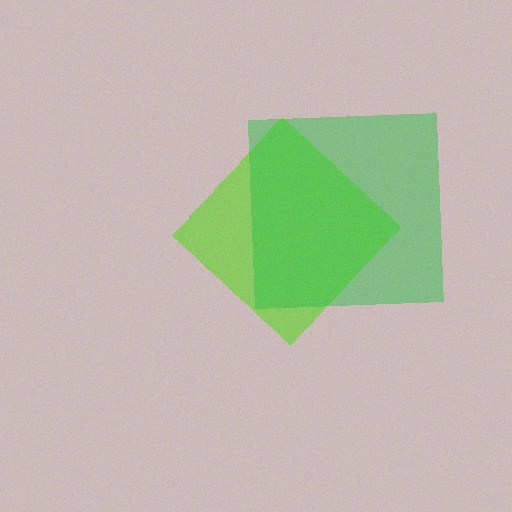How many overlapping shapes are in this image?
There are 2 overlapping shapes in the image.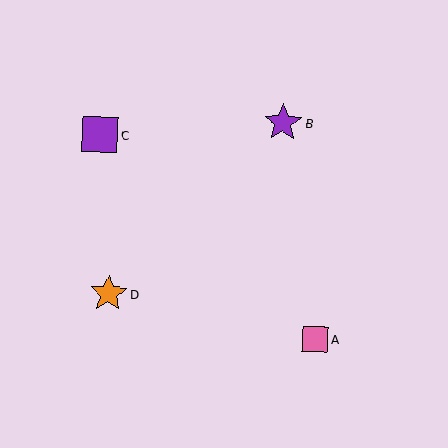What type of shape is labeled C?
Shape C is a purple square.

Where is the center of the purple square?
The center of the purple square is at (100, 134).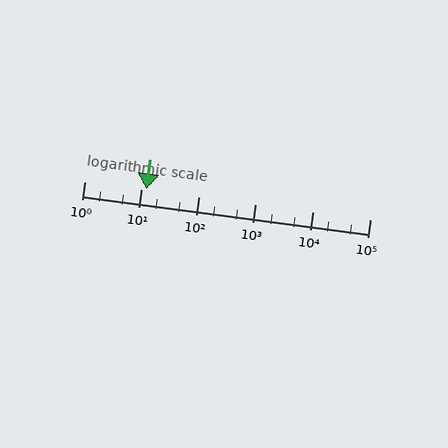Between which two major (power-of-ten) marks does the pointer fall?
The pointer is between 10 and 100.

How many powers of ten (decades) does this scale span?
The scale spans 5 decades, from 1 to 100000.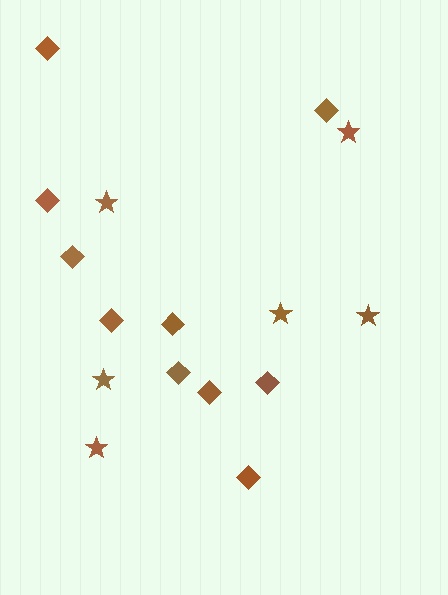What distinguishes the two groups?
There are 2 groups: one group of stars (6) and one group of diamonds (10).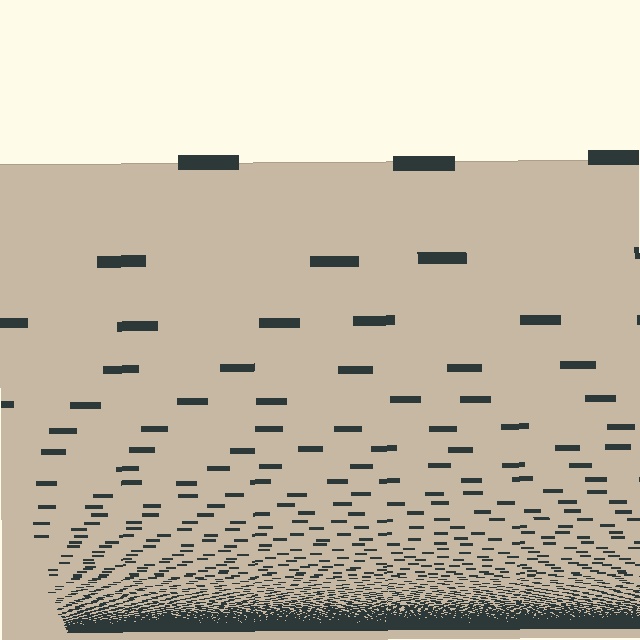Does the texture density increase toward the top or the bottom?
Density increases toward the bottom.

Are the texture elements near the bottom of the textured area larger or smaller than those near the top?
Smaller. The gradient is inverted — elements near the bottom are smaller and denser.